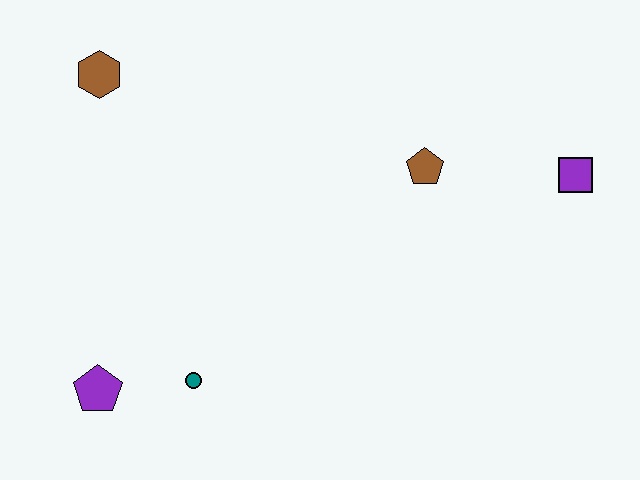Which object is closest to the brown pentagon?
The purple square is closest to the brown pentagon.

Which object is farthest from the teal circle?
The purple square is farthest from the teal circle.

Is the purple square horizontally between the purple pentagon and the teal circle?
No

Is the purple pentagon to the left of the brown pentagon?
Yes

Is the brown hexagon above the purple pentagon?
Yes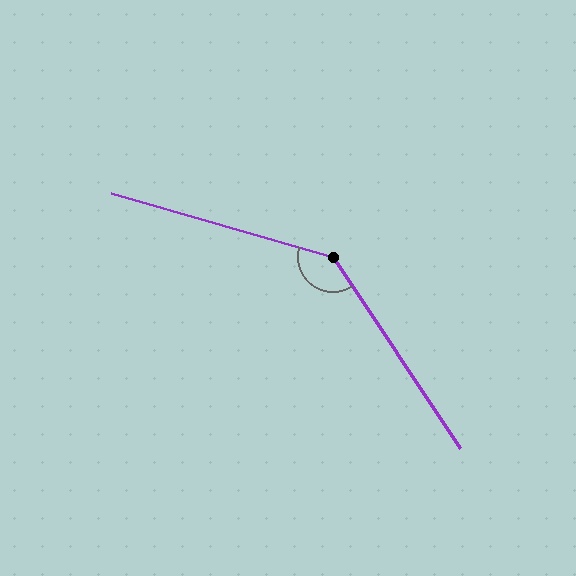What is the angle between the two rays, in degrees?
Approximately 140 degrees.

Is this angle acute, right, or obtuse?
It is obtuse.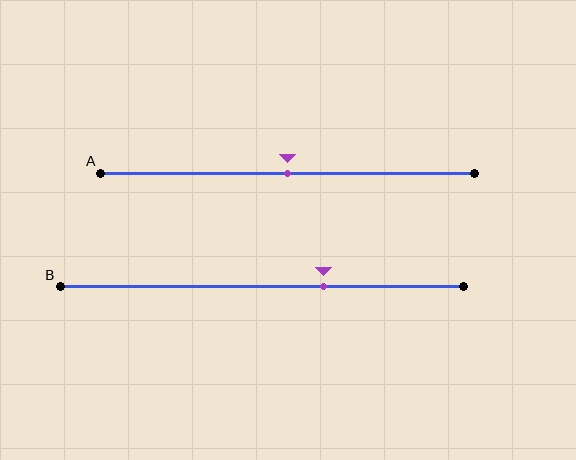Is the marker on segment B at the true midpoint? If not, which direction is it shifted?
No, the marker on segment B is shifted to the right by about 15% of the segment length.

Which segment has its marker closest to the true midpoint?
Segment A has its marker closest to the true midpoint.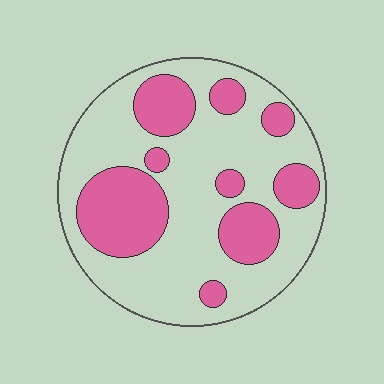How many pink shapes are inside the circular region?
9.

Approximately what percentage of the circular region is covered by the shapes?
Approximately 30%.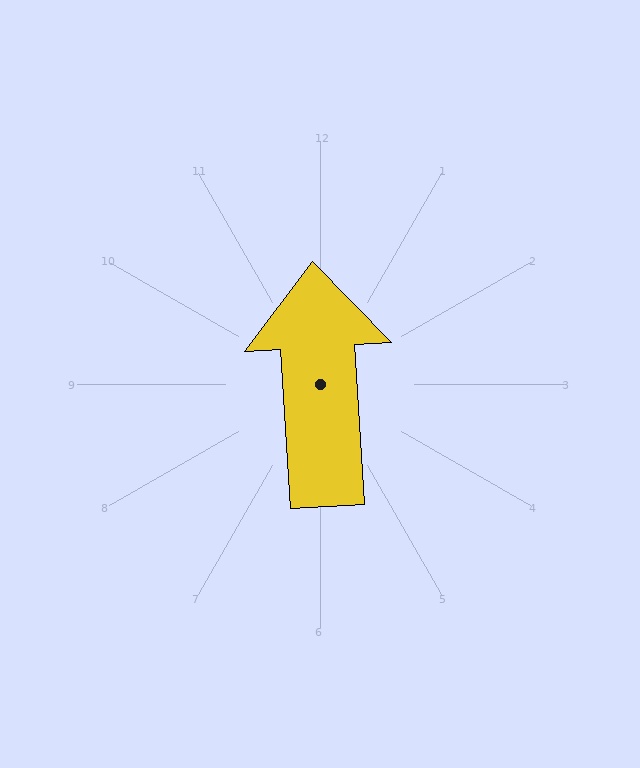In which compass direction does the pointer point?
North.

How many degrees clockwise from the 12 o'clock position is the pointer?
Approximately 356 degrees.